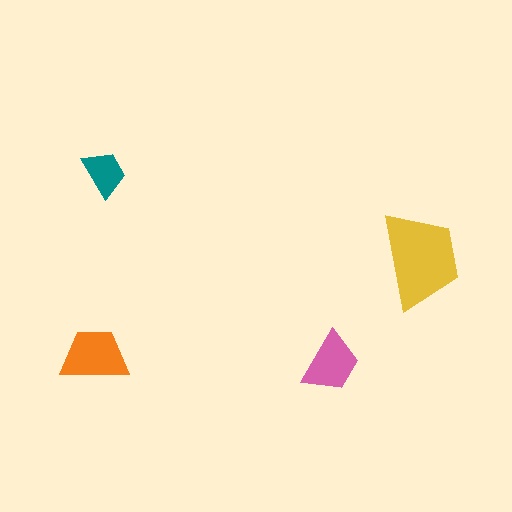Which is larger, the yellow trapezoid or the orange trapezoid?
The yellow one.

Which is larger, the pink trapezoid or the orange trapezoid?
The orange one.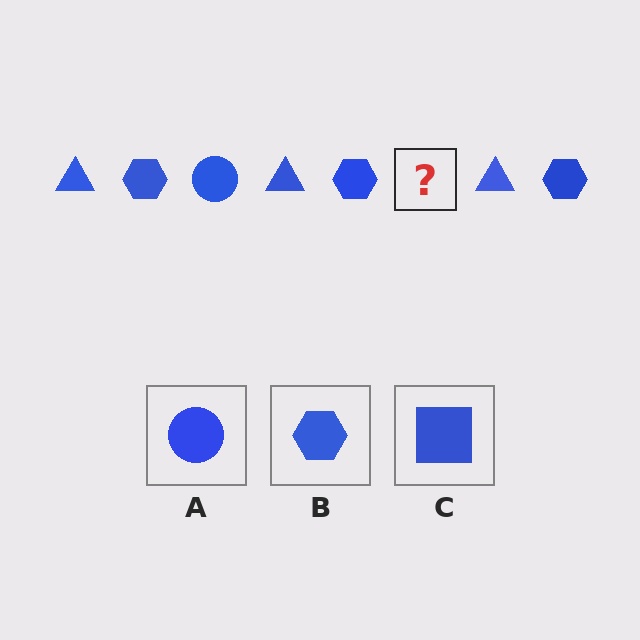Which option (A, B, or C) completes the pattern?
A.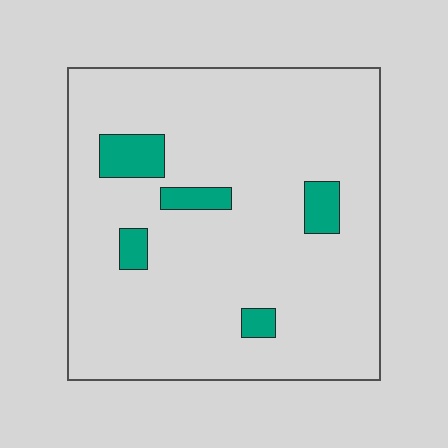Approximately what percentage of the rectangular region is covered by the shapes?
Approximately 10%.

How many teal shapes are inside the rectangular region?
5.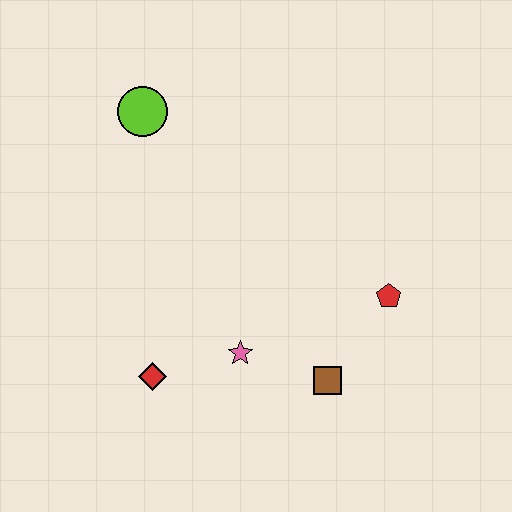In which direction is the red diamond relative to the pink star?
The red diamond is to the left of the pink star.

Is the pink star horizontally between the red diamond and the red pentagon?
Yes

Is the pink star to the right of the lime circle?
Yes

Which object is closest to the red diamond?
The pink star is closest to the red diamond.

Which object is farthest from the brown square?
The lime circle is farthest from the brown square.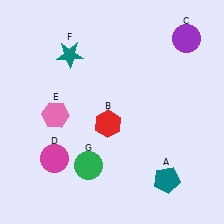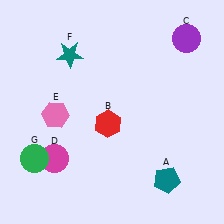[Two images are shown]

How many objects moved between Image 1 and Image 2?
1 object moved between the two images.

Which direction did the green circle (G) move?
The green circle (G) moved left.